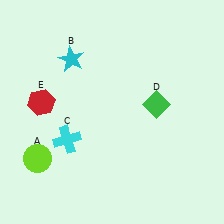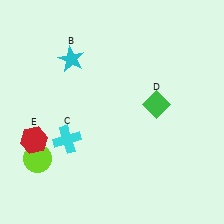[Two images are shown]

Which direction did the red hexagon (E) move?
The red hexagon (E) moved down.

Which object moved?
The red hexagon (E) moved down.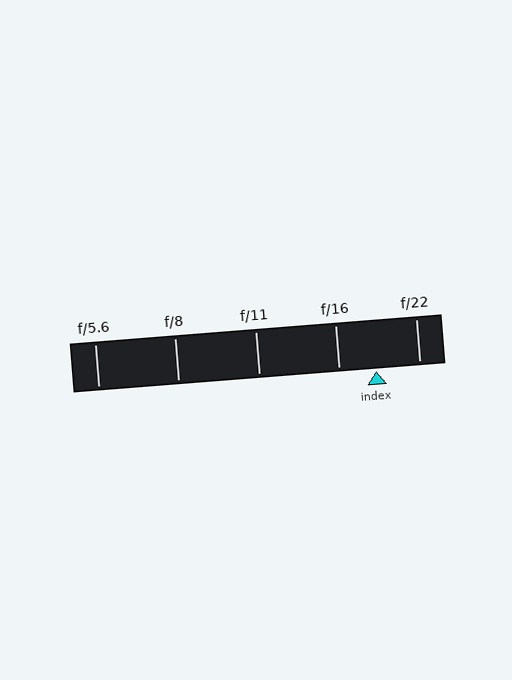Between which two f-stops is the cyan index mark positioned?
The index mark is between f/16 and f/22.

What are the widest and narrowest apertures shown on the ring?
The widest aperture shown is f/5.6 and the narrowest is f/22.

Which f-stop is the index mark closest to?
The index mark is closest to f/16.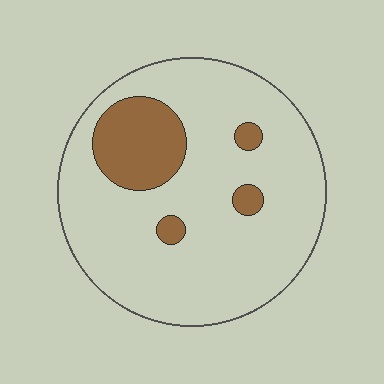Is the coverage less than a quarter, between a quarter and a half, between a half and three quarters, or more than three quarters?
Less than a quarter.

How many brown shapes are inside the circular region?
4.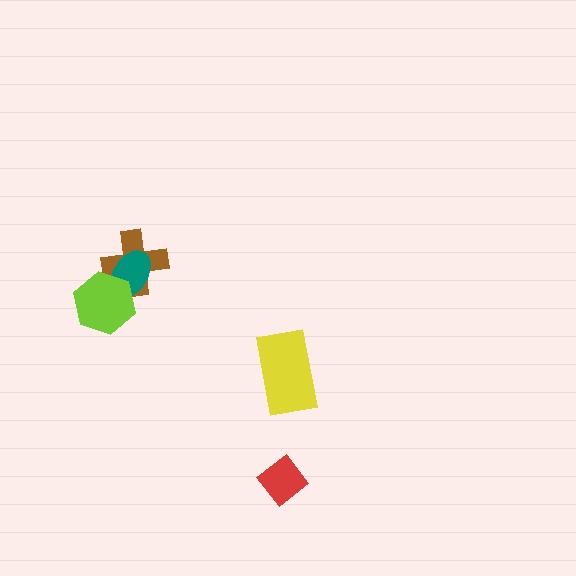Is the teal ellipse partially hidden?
Yes, it is partially covered by another shape.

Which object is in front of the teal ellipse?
The lime hexagon is in front of the teal ellipse.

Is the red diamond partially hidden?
No, no other shape covers it.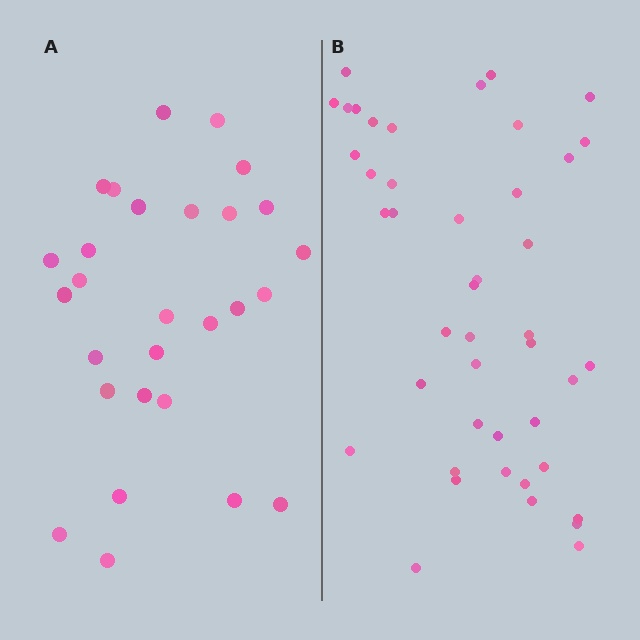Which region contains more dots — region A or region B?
Region B (the right region) has more dots.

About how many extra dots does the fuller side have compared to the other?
Region B has approximately 15 more dots than region A.